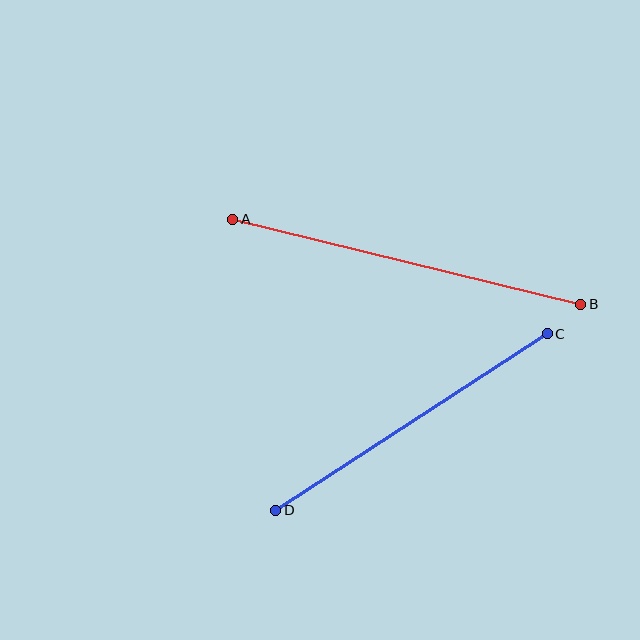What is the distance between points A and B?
The distance is approximately 358 pixels.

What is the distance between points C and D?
The distance is approximately 324 pixels.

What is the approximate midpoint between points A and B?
The midpoint is at approximately (407, 262) pixels.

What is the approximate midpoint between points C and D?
The midpoint is at approximately (411, 422) pixels.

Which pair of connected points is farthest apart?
Points A and B are farthest apart.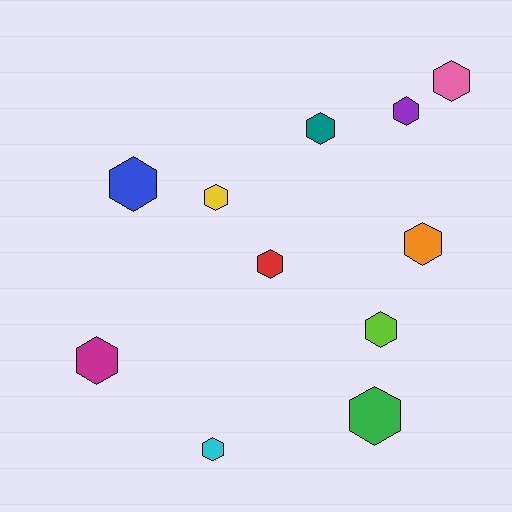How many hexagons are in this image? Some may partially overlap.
There are 11 hexagons.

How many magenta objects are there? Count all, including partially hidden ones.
There is 1 magenta object.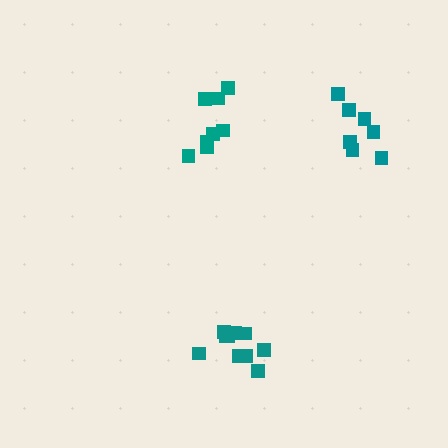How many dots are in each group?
Group 1: 10 dots, Group 2: 7 dots, Group 3: 8 dots (25 total).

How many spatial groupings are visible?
There are 3 spatial groupings.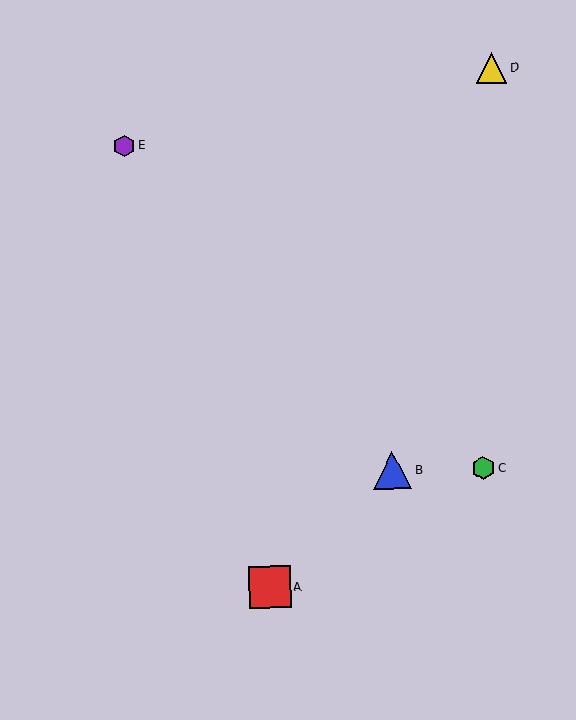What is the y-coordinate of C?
Object C is at y≈468.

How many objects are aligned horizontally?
2 objects (B, C) are aligned horizontally.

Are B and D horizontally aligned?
No, B is at y≈470 and D is at y≈68.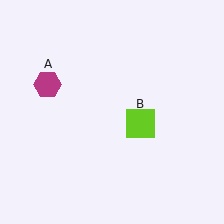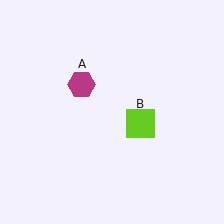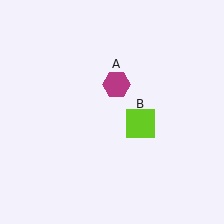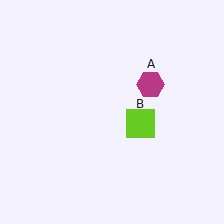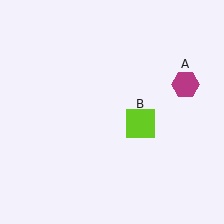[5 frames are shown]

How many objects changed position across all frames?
1 object changed position: magenta hexagon (object A).